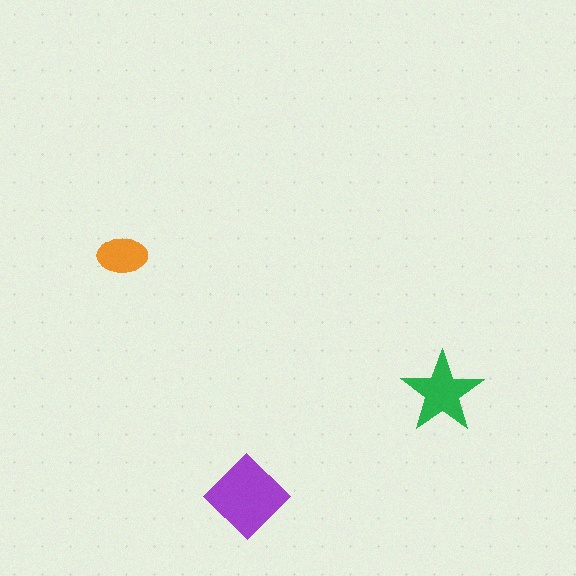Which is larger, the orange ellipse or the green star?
The green star.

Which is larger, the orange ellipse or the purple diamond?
The purple diamond.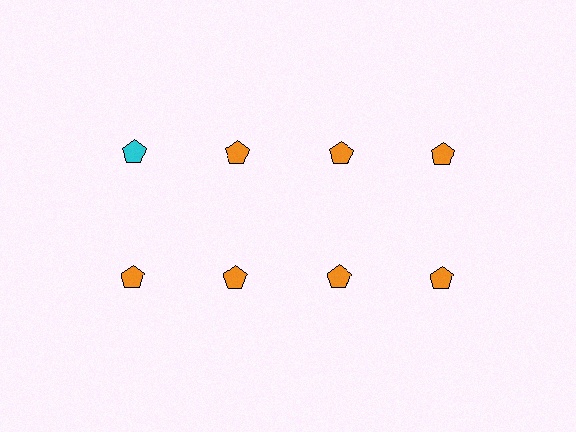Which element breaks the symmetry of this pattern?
The cyan pentagon in the top row, leftmost column breaks the symmetry. All other shapes are orange pentagons.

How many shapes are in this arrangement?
There are 8 shapes arranged in a grid pattern.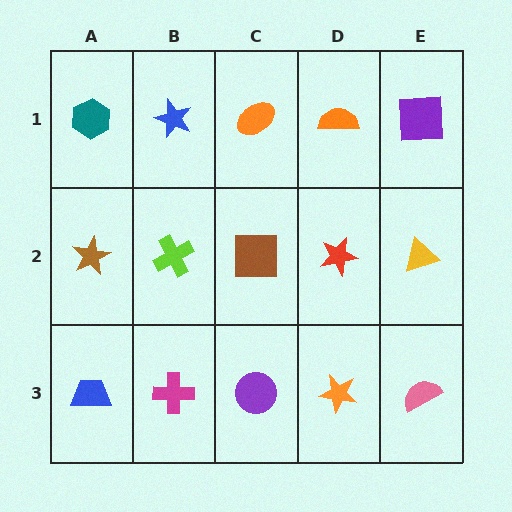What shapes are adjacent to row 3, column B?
A lime cross (row 2, column B), a blue trapezoid (row 3, column A), a purple circle (row 3, column C).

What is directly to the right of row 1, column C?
An orange semicircle.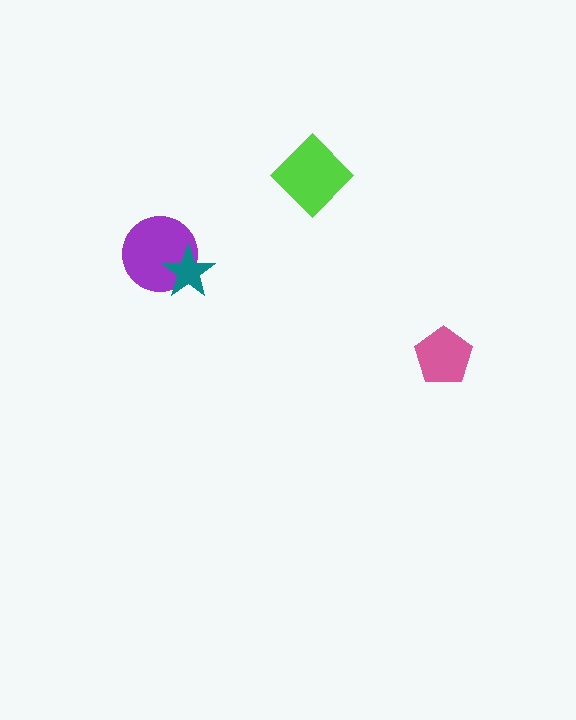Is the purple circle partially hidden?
Yes, it is partially covered by another shape.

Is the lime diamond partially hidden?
No, no other shape covers it.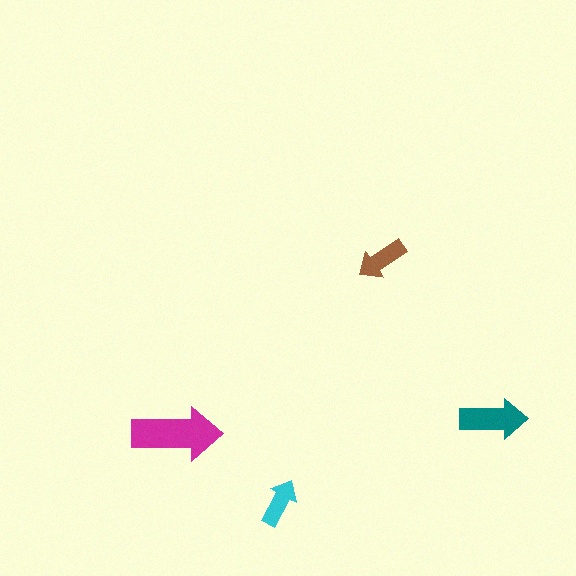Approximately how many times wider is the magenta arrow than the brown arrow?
About 1.5 times wider.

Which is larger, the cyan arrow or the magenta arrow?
The magenta one.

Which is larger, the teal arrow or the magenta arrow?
The magenta one.